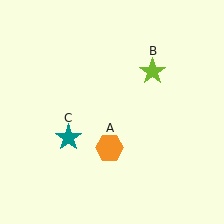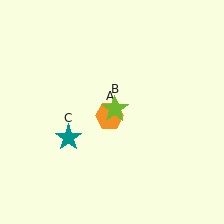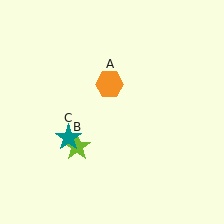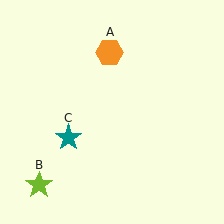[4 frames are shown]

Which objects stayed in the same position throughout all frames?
Teal star (object C) remained stationary.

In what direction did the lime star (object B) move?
The lime star (object B) moved down and to the left.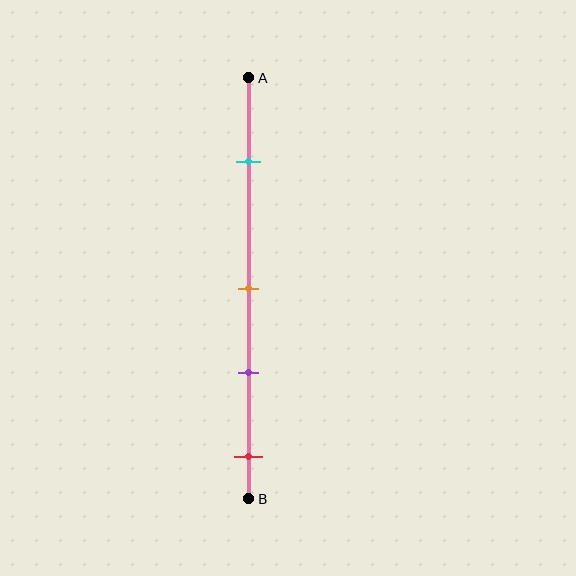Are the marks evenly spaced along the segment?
No, the marks are not evenly spaced.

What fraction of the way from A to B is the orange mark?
The orange mark is approximately 50% (0.5) of the way from A to B.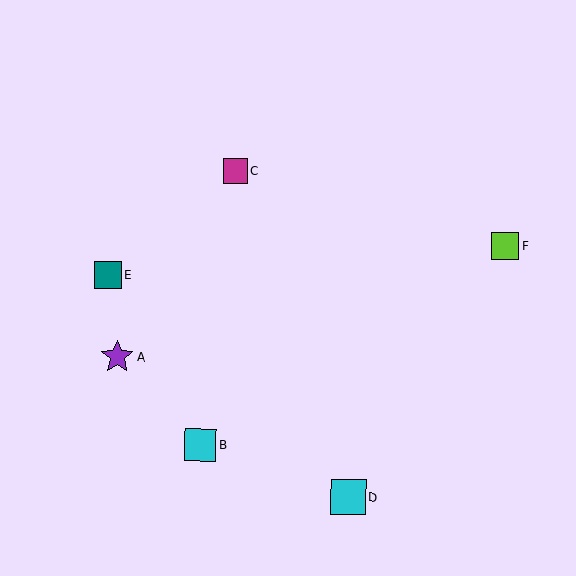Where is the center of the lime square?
The center of the lime square is at (505, 246).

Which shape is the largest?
The cyan square (labeled D) is the largest.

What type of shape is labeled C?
Shape C is a magenta square.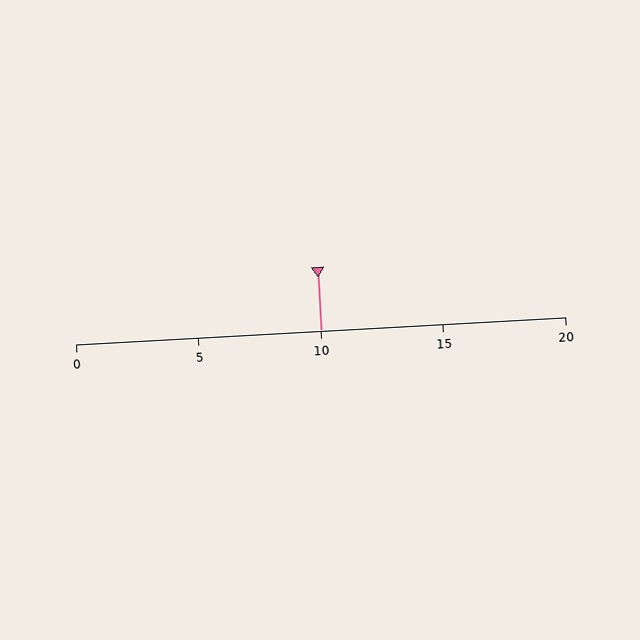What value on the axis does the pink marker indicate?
The marker indicates approximately 10.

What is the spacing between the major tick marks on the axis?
The major ticks are spaced 5 apart.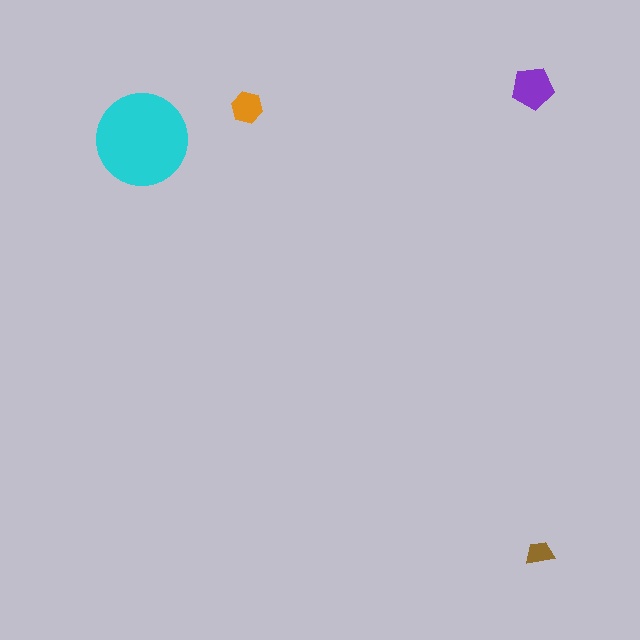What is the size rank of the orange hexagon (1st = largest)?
3rd.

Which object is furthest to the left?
The cyan circle is leftmost.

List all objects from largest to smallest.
The cyan circle, the purple pentagon, the orange hexagon, the brown trapezoid.